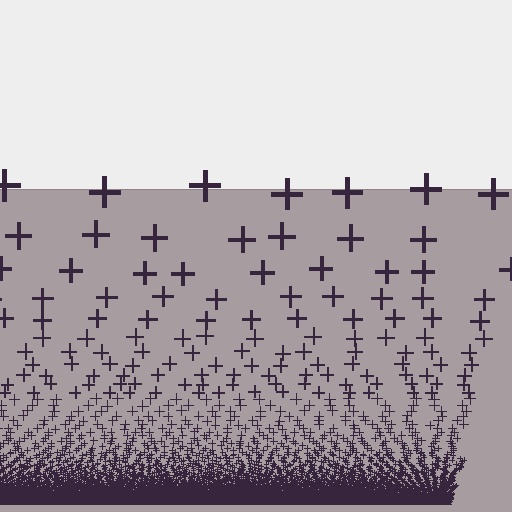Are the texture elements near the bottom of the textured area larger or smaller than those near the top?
Smaller. The gradient is inverted — elements near the bottom are smaller and denser.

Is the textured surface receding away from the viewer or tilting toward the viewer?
The surface appears to tilt toward the viewer. Texture elements get larger and sparser toward the top.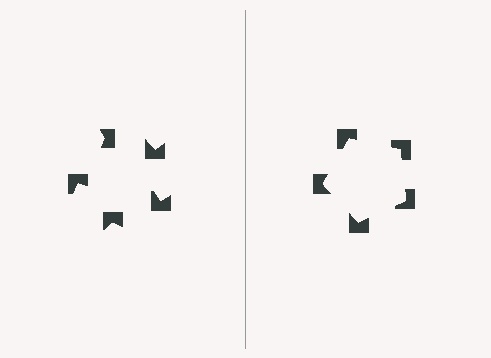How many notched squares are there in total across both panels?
10 — 5 on each side.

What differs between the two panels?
The notched squares are positioned identically on both sides; only the wedge orientations differ. On the right they align to a pentagon; on the left they are misaligned.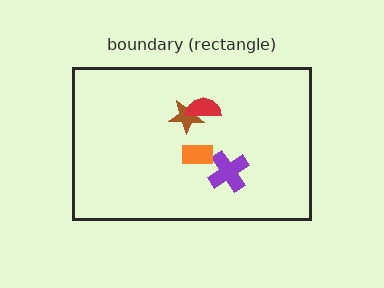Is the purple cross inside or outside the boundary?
Inside.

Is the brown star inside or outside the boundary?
Inside.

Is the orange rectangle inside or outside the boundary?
Inside.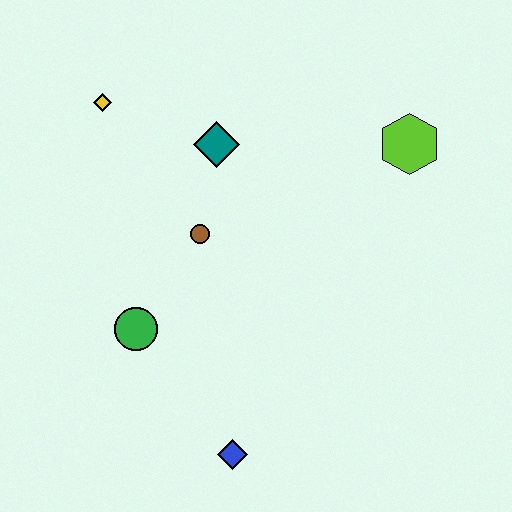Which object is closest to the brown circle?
The teal diamond is closest to the brown circle.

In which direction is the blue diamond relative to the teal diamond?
The blue diamond is below the teal diamond.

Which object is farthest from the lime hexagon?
The blue diamond is farthest from the lime hexagon.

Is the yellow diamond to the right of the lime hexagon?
No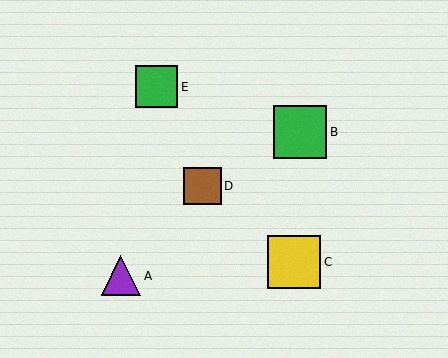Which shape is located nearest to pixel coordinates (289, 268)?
The yellow square (labeled C) at (294, 262) is nearest to that location.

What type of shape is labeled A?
Shape A is a purple triangle.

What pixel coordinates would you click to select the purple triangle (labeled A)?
Click at (121, 276) to select the purple triangle A.